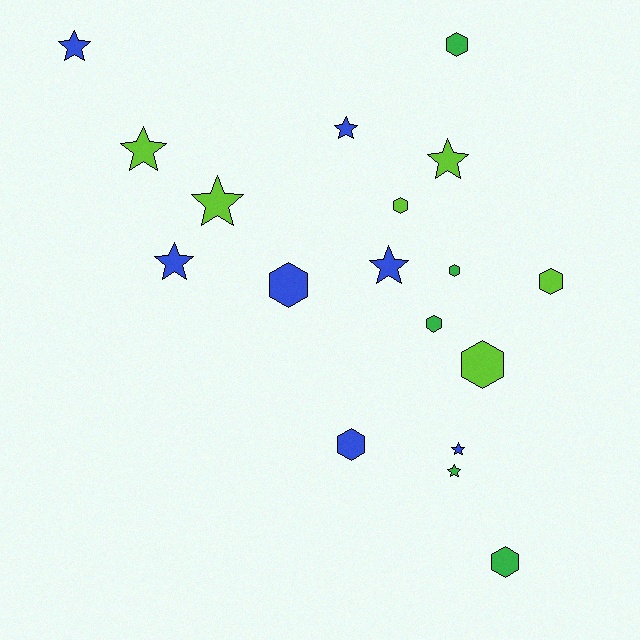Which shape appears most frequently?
Hexagon, with 9 objects.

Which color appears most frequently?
Blue, with 7 objects.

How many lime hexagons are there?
There are 3 lime hexagons.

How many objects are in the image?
There are 18 objects.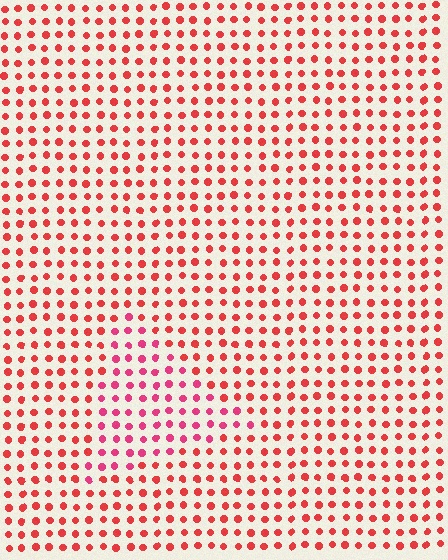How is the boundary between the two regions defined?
The boundary is defined purely by a slight shift in hue (about 24 degrees). Spacing, size, and orientation are identical on both sides.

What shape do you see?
I see a triangle.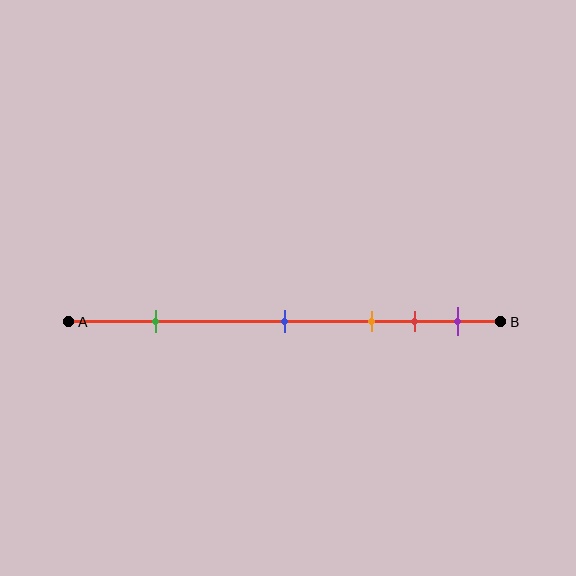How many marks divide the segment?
There are 5 marks dividing the segment.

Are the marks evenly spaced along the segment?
No, the marks are not evenly spaced.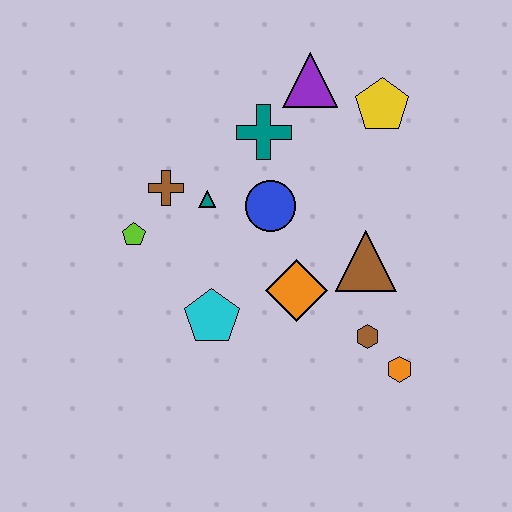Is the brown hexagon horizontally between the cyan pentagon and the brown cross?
No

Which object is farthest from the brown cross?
The orange hexagon is farthest from the brown cross.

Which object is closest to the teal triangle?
The brown cross is closest to the teal triangle.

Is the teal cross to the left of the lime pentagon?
No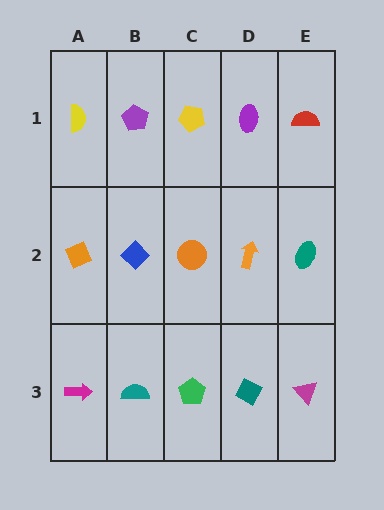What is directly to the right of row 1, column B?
A yellow pentagon.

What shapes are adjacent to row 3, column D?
An orange arrow (row 2, column D), a green pentagon (row 3, column C), a magenta triangle (row 3, column E).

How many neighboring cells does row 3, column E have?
2.